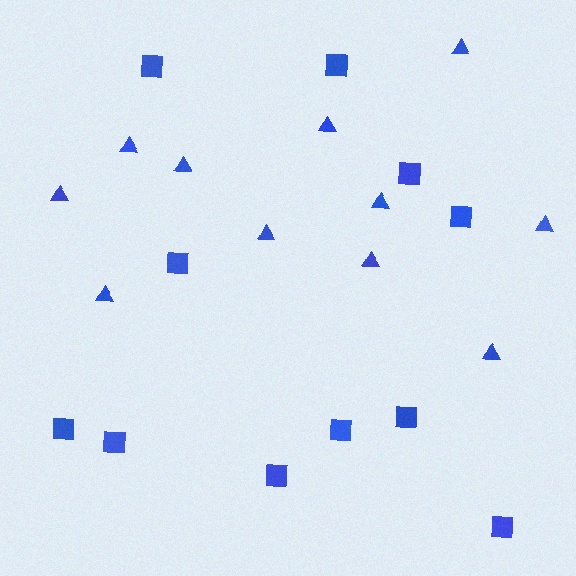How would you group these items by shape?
There are 2 groups: one group of triangles (11) and one group of squares (11).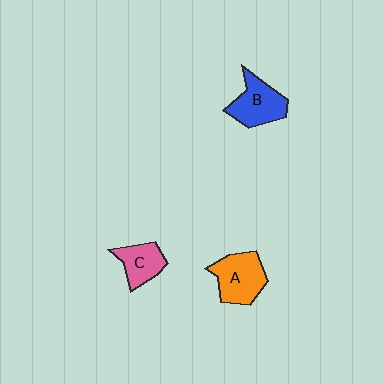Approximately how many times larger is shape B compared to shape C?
Approximately 1.3 times.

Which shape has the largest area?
Shape A (orange).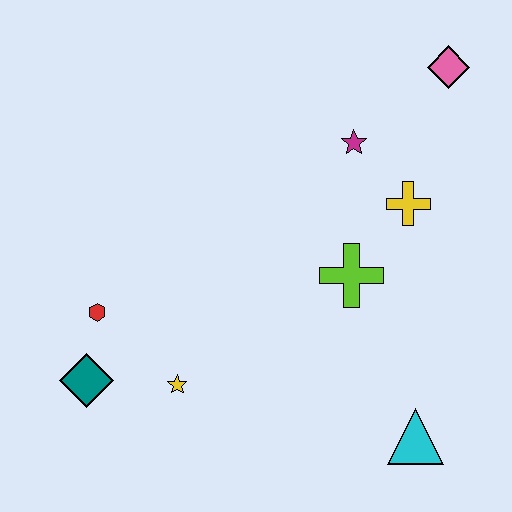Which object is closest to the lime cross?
The yellow cross is closest to the lime cross.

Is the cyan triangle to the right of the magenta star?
Yes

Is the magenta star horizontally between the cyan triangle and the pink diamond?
No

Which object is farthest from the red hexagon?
The pink diamond is farthest from the red hexagon.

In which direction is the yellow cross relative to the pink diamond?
The yellow cross is below the pink diamond.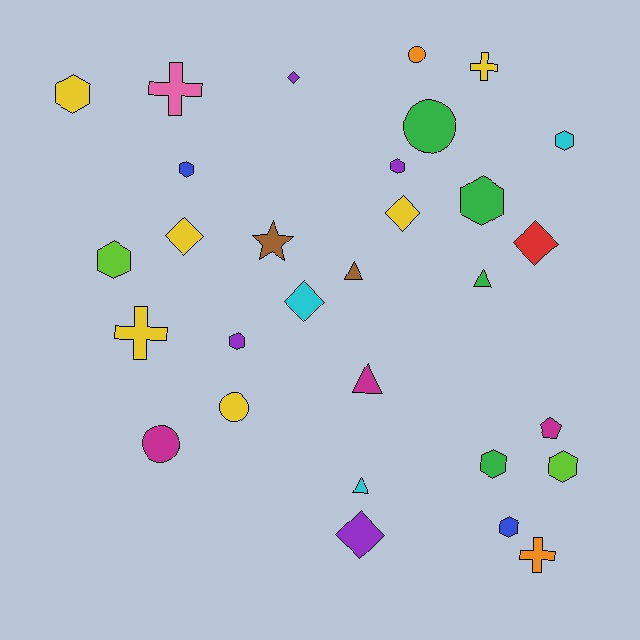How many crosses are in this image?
There are 4 crosses.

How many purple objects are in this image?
There are 4 purple objects.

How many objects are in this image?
There are 30 objects.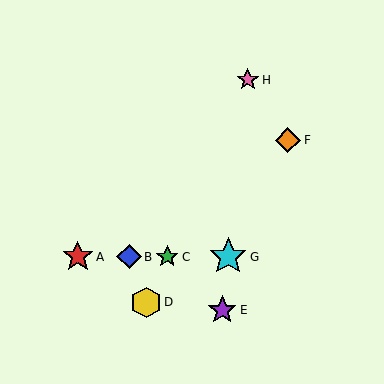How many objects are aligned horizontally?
4 objects (A, B, C, G) are aligned horizontally.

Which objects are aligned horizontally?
Objects A, B, C, G are aligned horizontally.